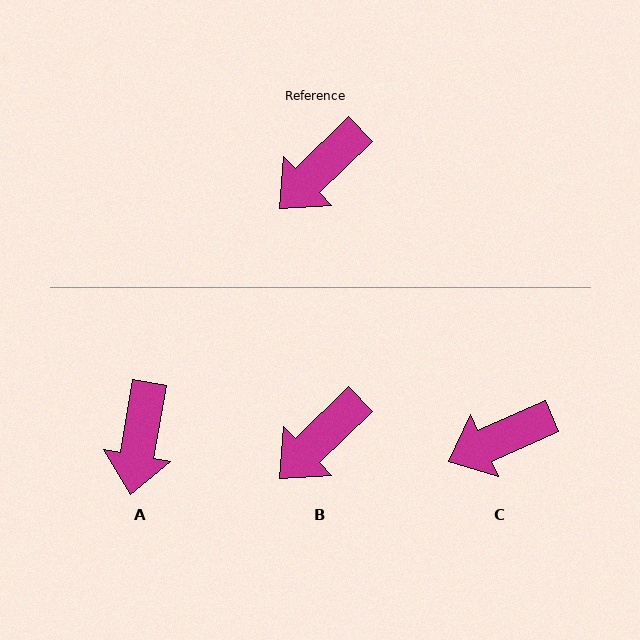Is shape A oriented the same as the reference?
No, it is off by about 36 degrees.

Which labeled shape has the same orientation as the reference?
B.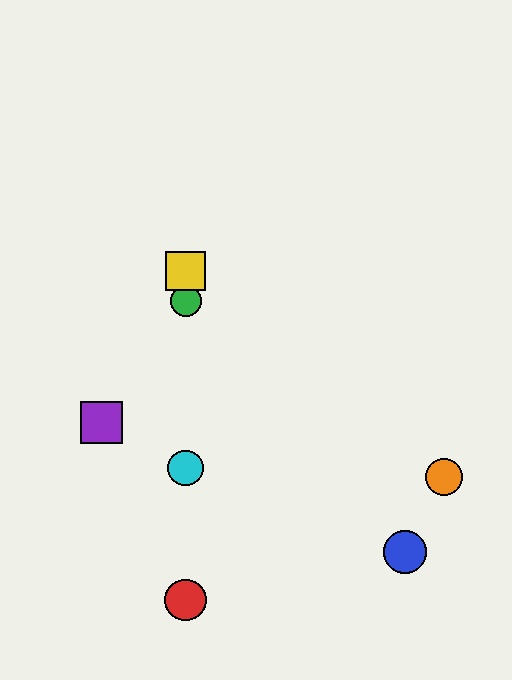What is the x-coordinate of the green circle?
The green circle is at x≈186.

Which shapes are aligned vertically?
The red circle, the green circle, the yellow square, the cyan circle are aligned vertically.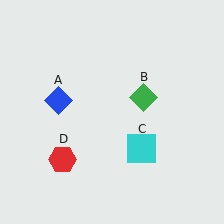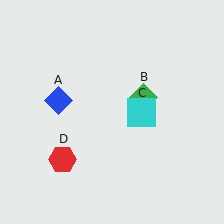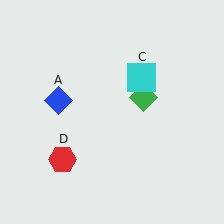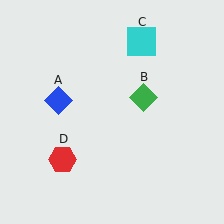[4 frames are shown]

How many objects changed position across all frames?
1 object changed position: cyan square (object C).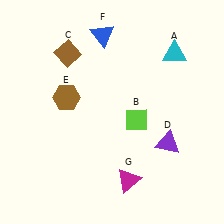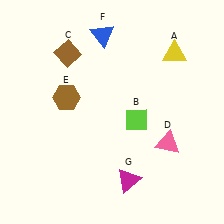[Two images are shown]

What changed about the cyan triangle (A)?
In Image 1, A is cyan. In Image 2, it changed to yellow.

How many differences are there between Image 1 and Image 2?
There are 2 differences between the two images.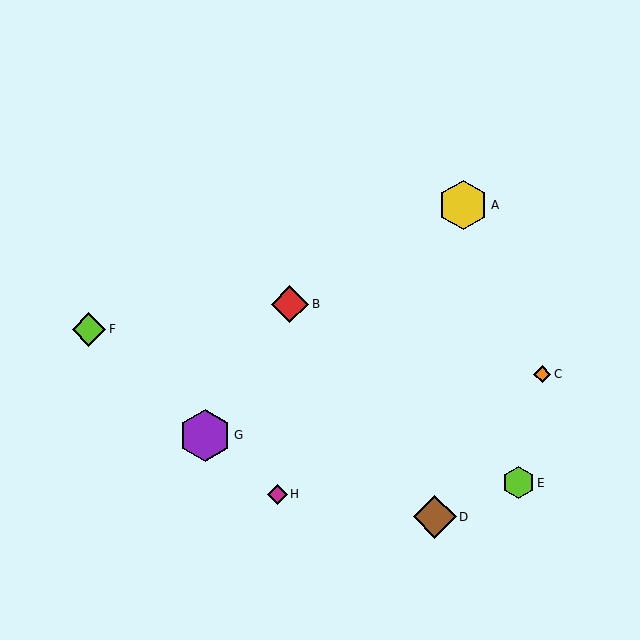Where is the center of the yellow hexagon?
The center of the yellow hexagon is at (463, 205).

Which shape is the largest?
The purple hexagon (labeled G) is the largest.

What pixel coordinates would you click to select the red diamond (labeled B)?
Click at (290, 304) to select the red diamond B.